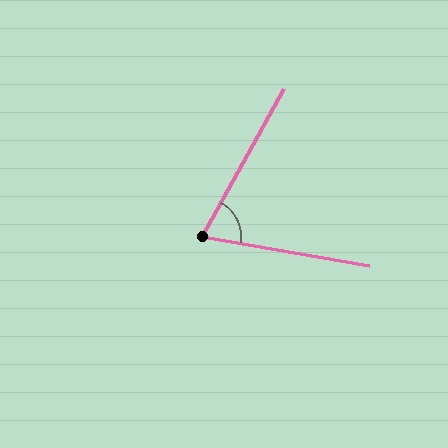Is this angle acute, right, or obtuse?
It is acute.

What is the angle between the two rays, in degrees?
Approximately 71 degrees.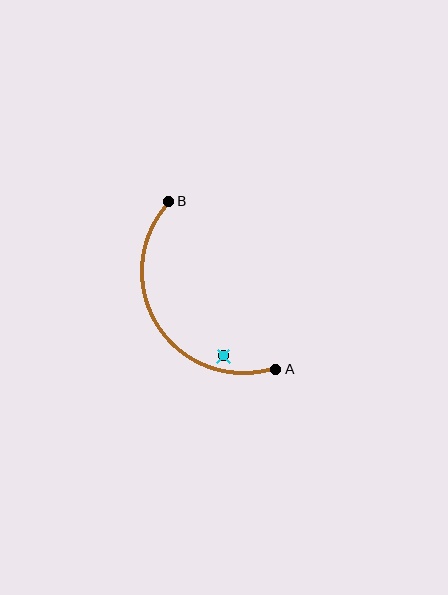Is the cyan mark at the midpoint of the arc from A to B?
No — the cyan mark does not lie on the arc at all. It sits slightly inside the curve.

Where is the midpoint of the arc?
The arc midpoint is the point on the curve farthest from the straight line joining A and B. It sits to the left of that line.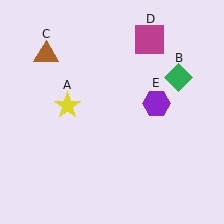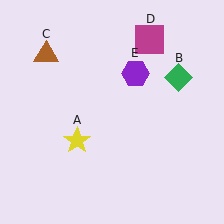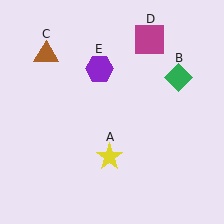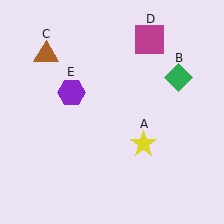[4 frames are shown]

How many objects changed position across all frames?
2 objects changed position: yellow star (object A), purple hexagon (object E).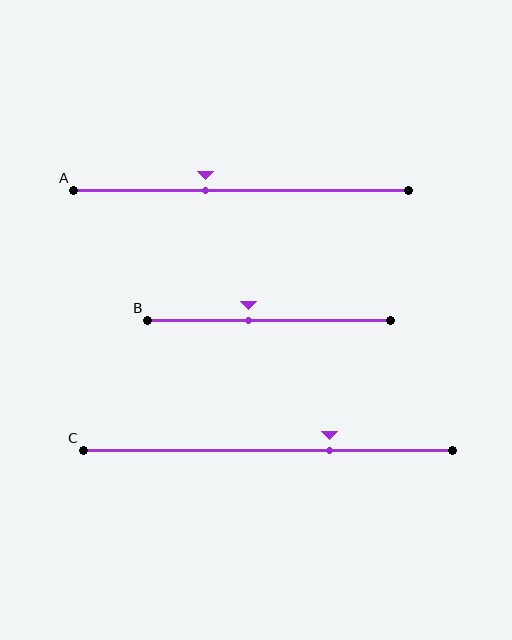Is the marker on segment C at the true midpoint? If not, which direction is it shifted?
No, the marker on segment C is shifted to the right by about 17% of the segment length.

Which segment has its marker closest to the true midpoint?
Segment B has its marker closest to the true midpoint.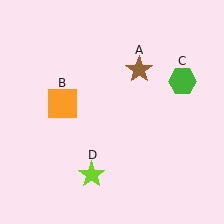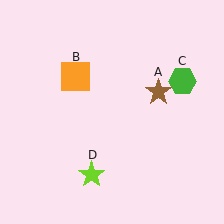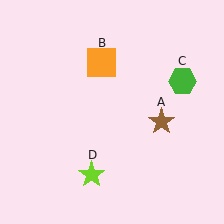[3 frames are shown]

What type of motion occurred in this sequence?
The brown star (object A), orange square (object B) rotated clockwise around the center of the scene.